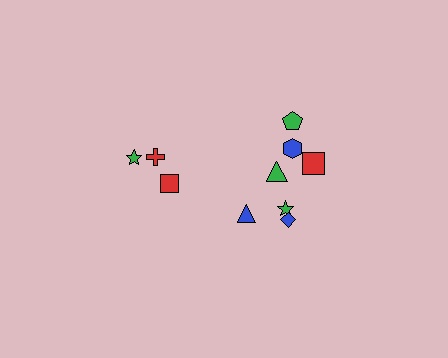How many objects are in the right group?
There are 7 objects.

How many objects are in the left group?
There are 3 objects.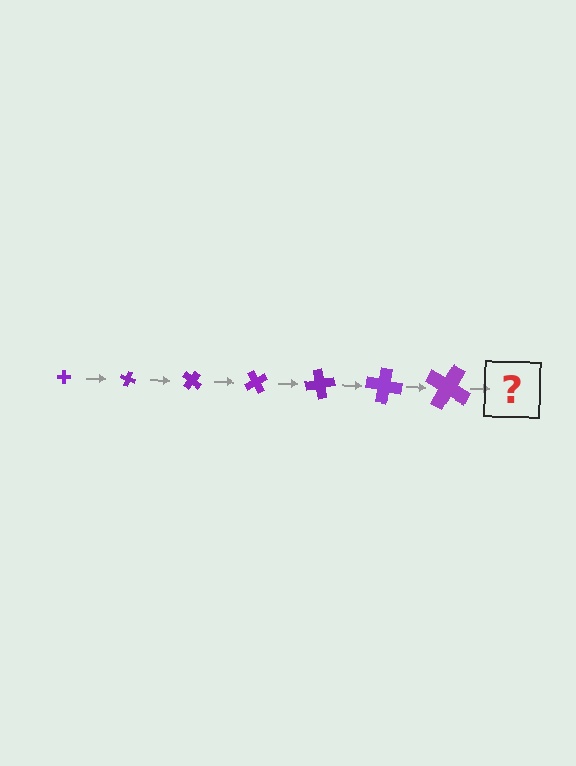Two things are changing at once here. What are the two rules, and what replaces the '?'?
The two rules are that the cross grows larger each step and it rotates 20 degrees each step. The '?' should be a cross, larger than the previous one and rotated 140 degrees from the start.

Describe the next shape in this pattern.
It should be a cross, larger than the previous one and rotated 140 degrees from the start.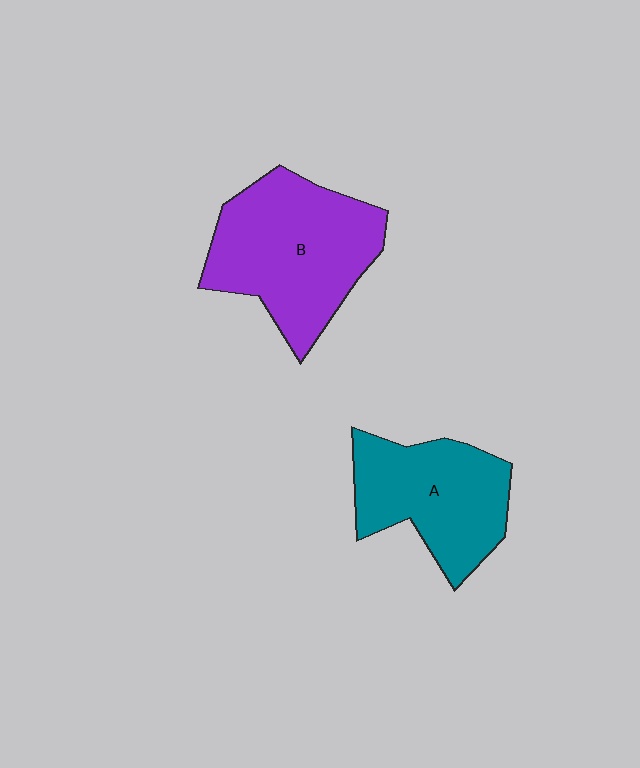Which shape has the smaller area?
Shape A (teal).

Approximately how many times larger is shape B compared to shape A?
Approximately 1.3 times.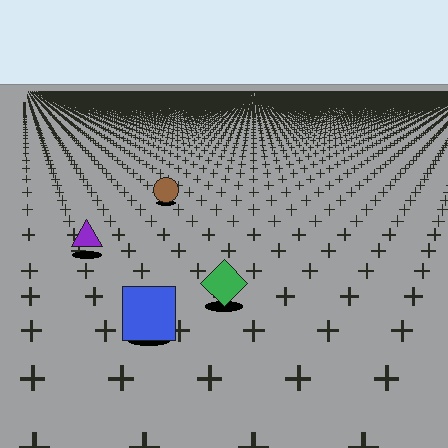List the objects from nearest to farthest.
From nearest to farthest: the blue square, the green diamond, the purple triangle, the brown circle.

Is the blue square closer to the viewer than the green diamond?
Yes. The blue square is closer — you can tell from the texture gradient: the ground texture is coarser near it.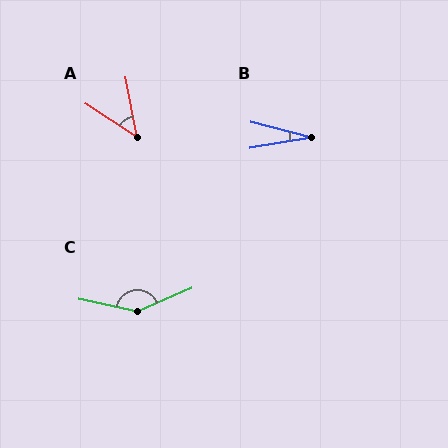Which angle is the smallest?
B, at approximately 24 degrees.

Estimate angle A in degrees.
Approximately 46 degrees.